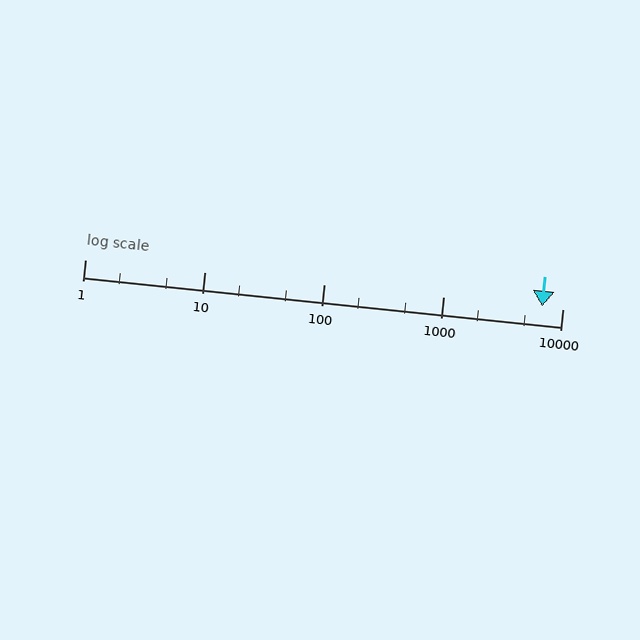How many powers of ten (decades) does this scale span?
The scale spans 4 decades, from 1 to 10000.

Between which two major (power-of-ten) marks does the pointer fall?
The pointer is between 1000 and 10000.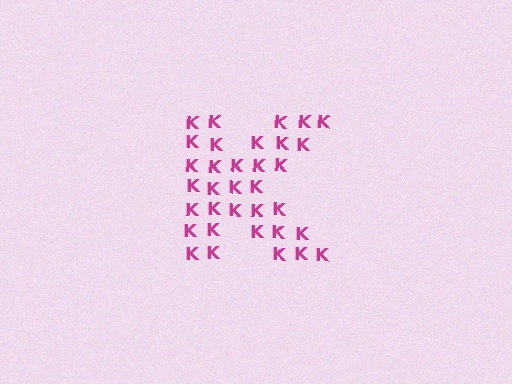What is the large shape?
The large shape is the letter K.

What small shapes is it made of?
It is made of small letter K's.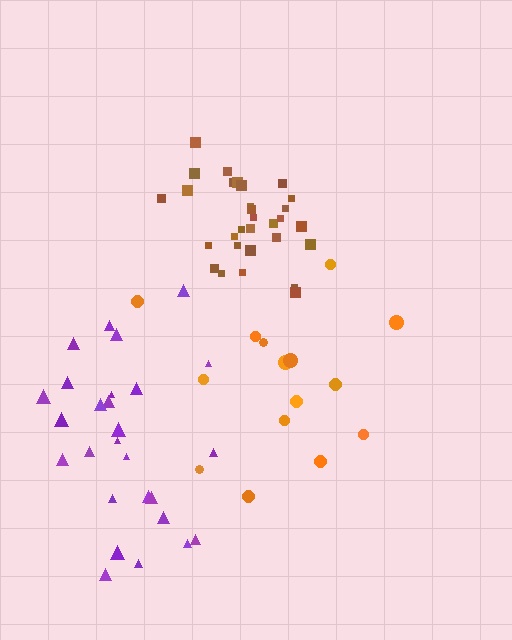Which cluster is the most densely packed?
Brown.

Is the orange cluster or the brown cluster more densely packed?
Brown.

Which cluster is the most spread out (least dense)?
Orange.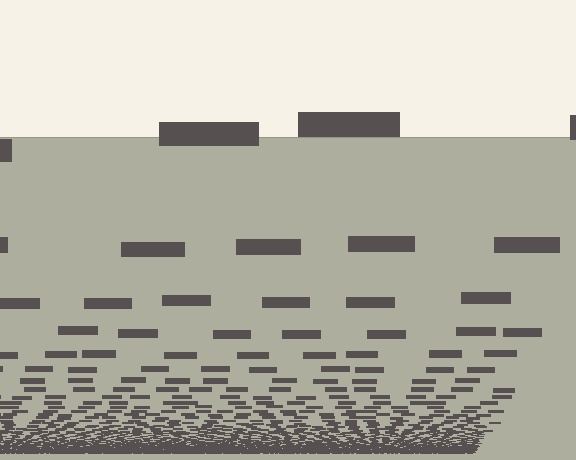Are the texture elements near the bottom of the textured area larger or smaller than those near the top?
Smaller. The gradient is inverted — elements near the bottom are smaller and denser.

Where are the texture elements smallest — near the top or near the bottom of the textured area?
Near the bottom.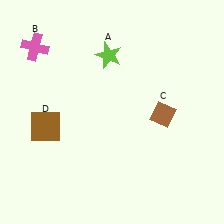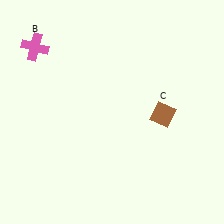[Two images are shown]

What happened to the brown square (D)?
The brown square (D) was removed in Image 2. It was in the bottom-left area of Image 1.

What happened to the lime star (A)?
The lime star (A) was removed in Image 2. It was in the top-left area of Image 1.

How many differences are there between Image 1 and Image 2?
There are 2 differences between the two images.